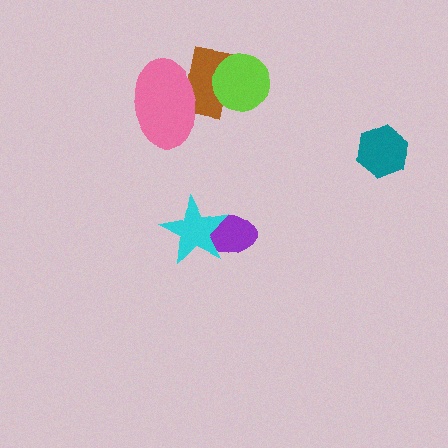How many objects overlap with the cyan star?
1 object overlaps with the cyan star.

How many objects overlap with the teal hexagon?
0 objects overlap with the teal hexagon.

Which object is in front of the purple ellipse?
The cyan star is in front of the purple ellipse.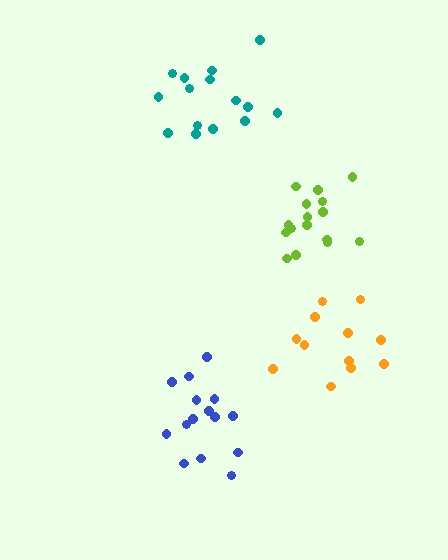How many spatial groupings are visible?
There are 4 spatial groupings.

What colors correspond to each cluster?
The clusters are colored: teal, lime, orange, blue.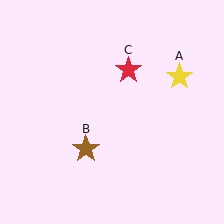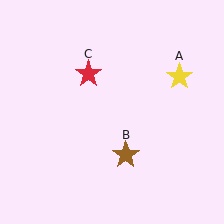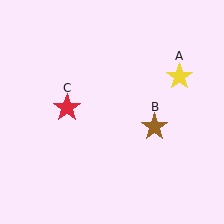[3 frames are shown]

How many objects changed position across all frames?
2 objects changed position: brown star (object B), red star (object C).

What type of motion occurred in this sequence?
The brown star (object B), red star (object C) rotated counterclockwise around the center of the scene.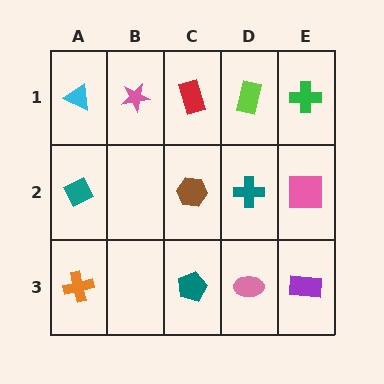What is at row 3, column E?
A purple rectangle.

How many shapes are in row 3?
4 shapes.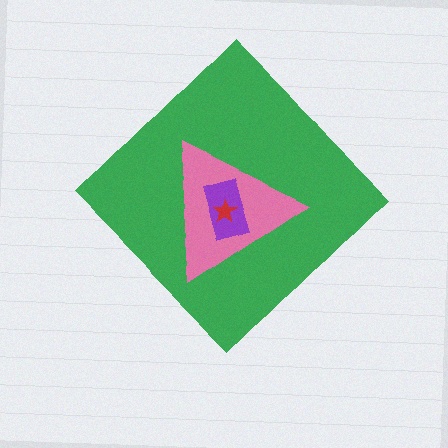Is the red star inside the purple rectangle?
Yes.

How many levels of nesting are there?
4.